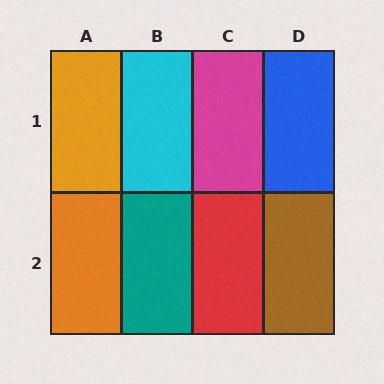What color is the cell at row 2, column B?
Teal.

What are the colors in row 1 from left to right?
Orange, cyan, magenta, blue.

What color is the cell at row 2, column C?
Red.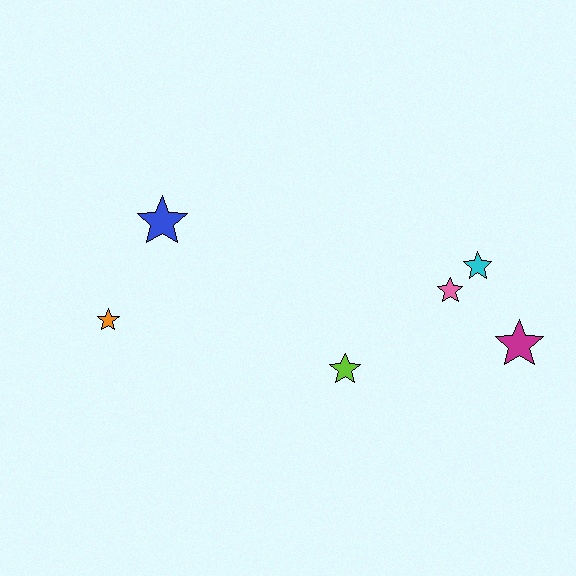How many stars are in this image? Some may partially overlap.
There are 6 stars.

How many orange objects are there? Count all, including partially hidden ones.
There is 1 orange object.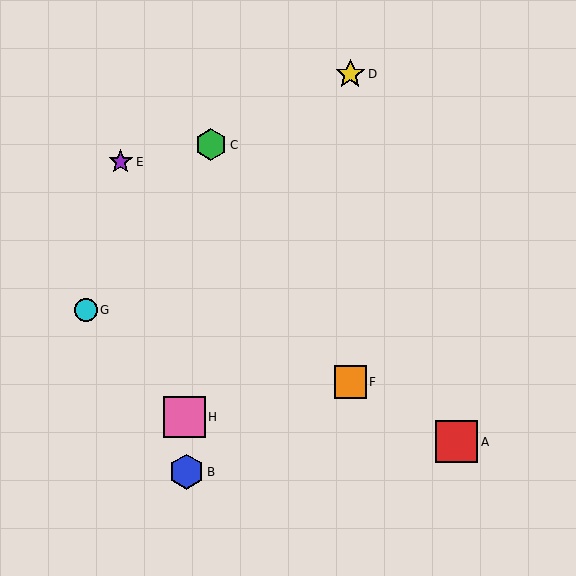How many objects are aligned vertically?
2 objects (D, F) are aligned vertically.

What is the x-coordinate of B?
Object B is at x≈186.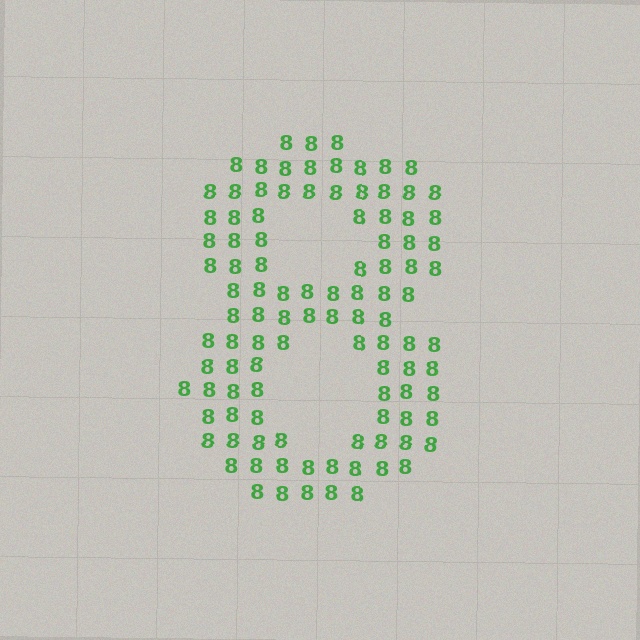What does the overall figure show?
The overall figure shows the digit 8.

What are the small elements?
The small elements are digit 8's.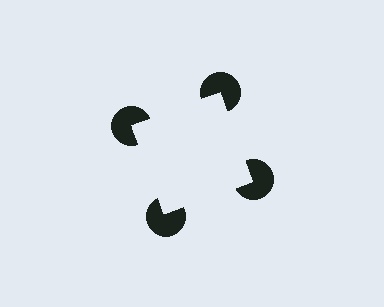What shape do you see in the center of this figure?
An illusory square — its edges are inferred from the aligned wedge cuts in the pac-man discs, not physically drawn.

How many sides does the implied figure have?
4 sides.